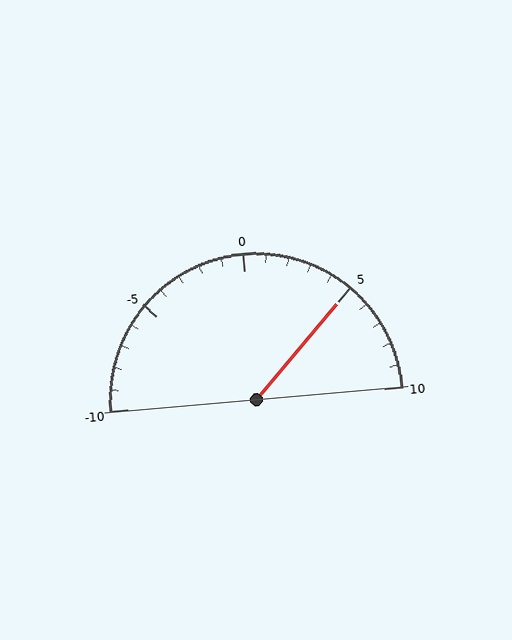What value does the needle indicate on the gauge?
The needle indicates approximately 5.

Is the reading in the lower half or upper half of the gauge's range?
The reading is in the upper half of the range (-10 to 10).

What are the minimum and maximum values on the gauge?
The gauge ranges from -10 to 10.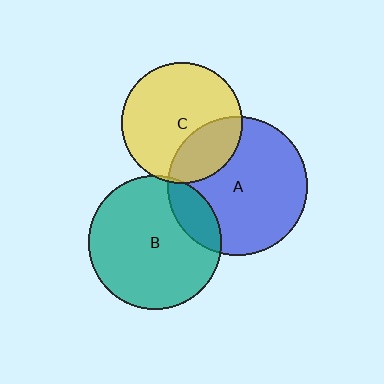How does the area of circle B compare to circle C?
Approximately 1.2 times.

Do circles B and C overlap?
Yes.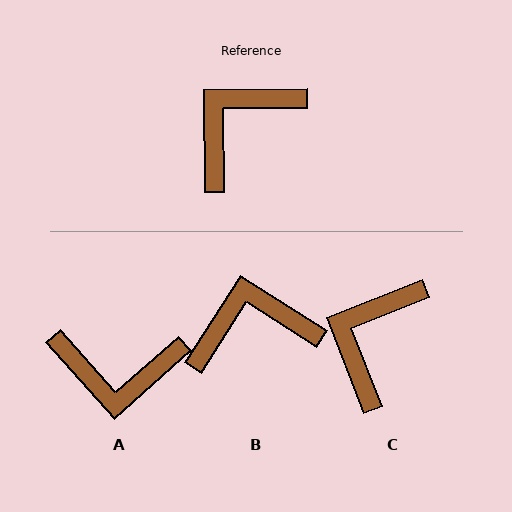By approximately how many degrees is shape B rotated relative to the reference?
Approximately 33 degrees clockwise.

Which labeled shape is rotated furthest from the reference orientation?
A, about 131 degrees away.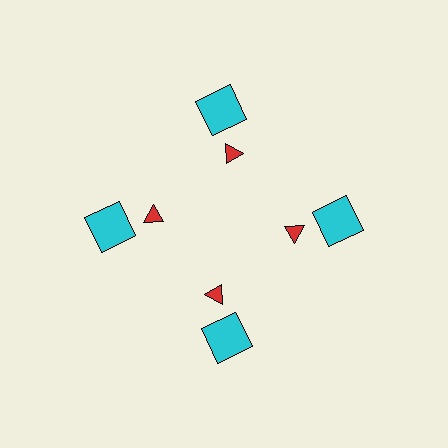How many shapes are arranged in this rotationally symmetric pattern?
There are 8 shapes, arranged in 4 groups of 2.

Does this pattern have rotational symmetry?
Yes, this pattern has 4-fold rotational symmetry. It looks the same after rotating 90 degrees around the center.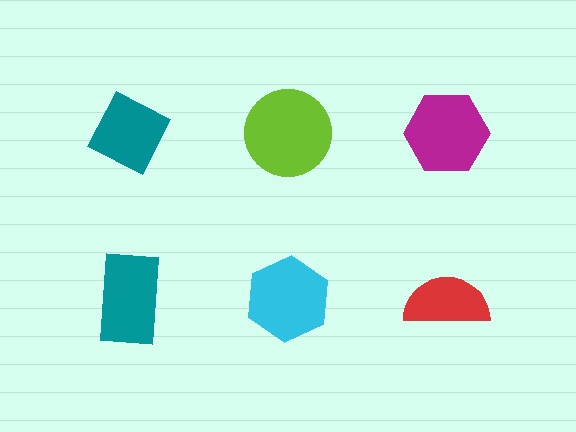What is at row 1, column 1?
A teal diamond.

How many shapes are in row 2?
3 shapes.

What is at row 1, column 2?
A lime circle.